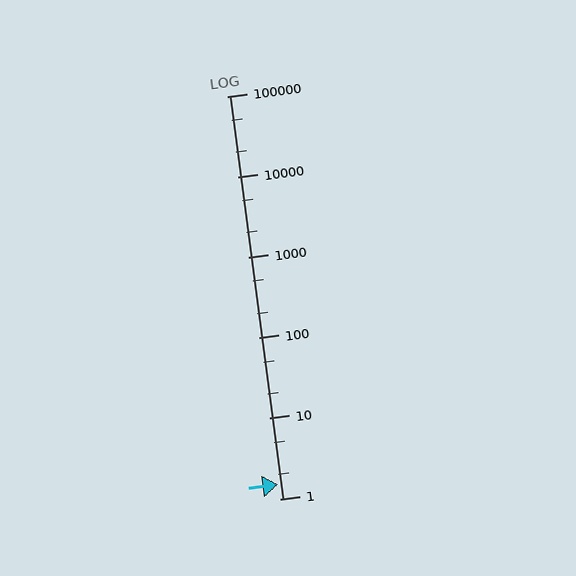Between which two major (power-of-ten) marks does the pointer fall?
The pointer is between 1 and 10.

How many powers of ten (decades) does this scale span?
The scale spans 5 decades, from 1 to 100000.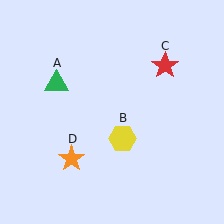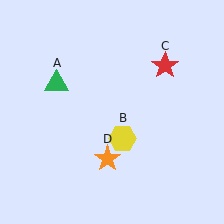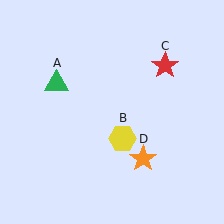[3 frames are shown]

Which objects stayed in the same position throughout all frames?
Green triangle (object A) and yellow hexagon (object B) and red star (object C) remained stationary.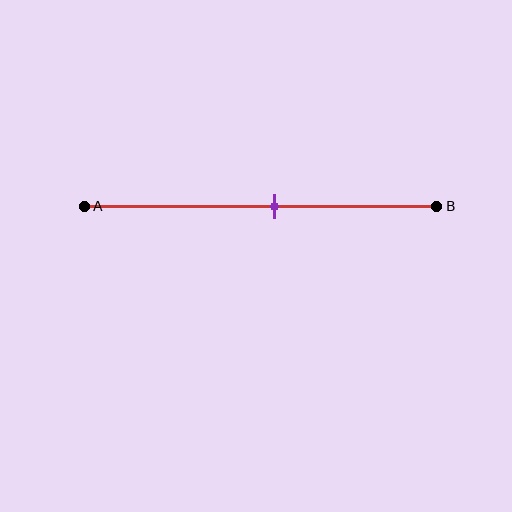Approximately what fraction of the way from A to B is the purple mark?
The purple mark is approximately 55% of the way from A to B.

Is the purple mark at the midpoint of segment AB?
No, the mark is at about 55% from A, not at the 50% midpoint.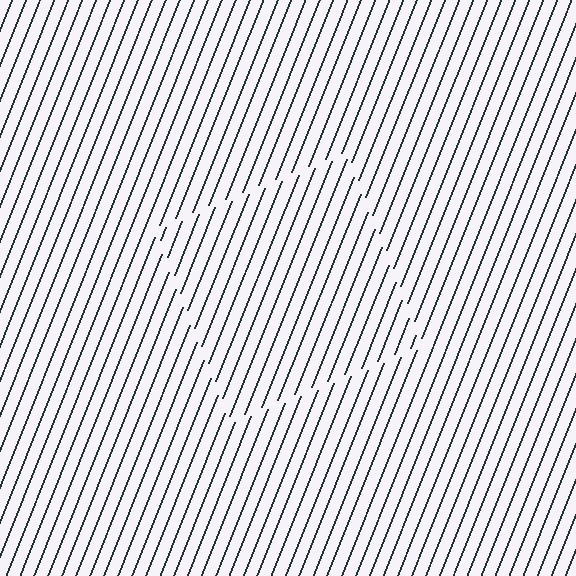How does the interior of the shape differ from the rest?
The interior of the shape contains the same grating, shifted by half a period — the contour is defined by the phase discontinuity where line-ends from the inner and outer gratings abut.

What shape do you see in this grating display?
An illusory square. The interior of the shape contains the same grating, shifted by half a period — the contour is defined by the phase discontinuity where line-ends from the inner and outer gratings abut.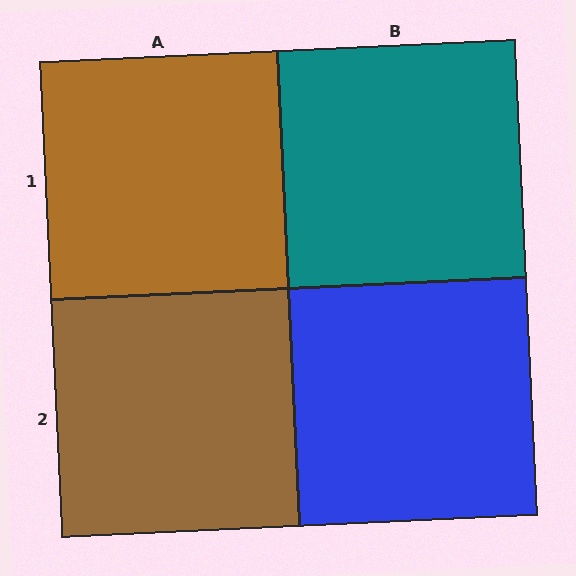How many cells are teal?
1 cell is teal.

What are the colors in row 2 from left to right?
Brown, blue.